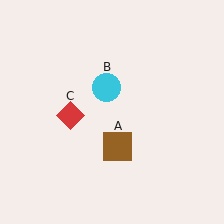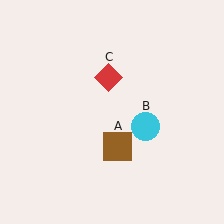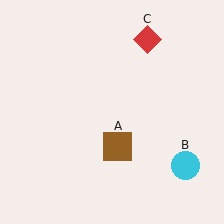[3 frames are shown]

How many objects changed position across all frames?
2 objects changed position: cyan circle (object B), red diamond (object C).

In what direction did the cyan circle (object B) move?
The cyan circle (object B) moved down and to the right.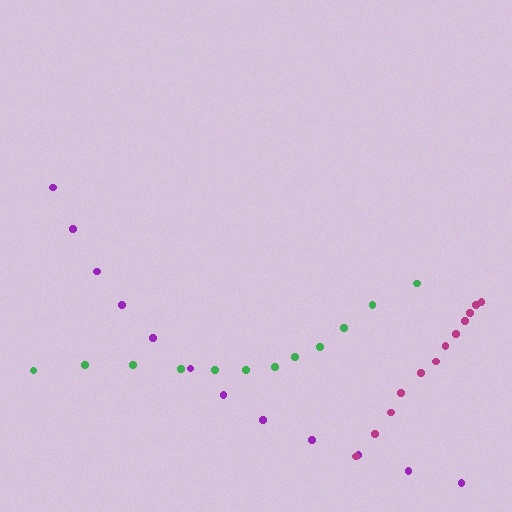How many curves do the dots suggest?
There are 3 distinct paths.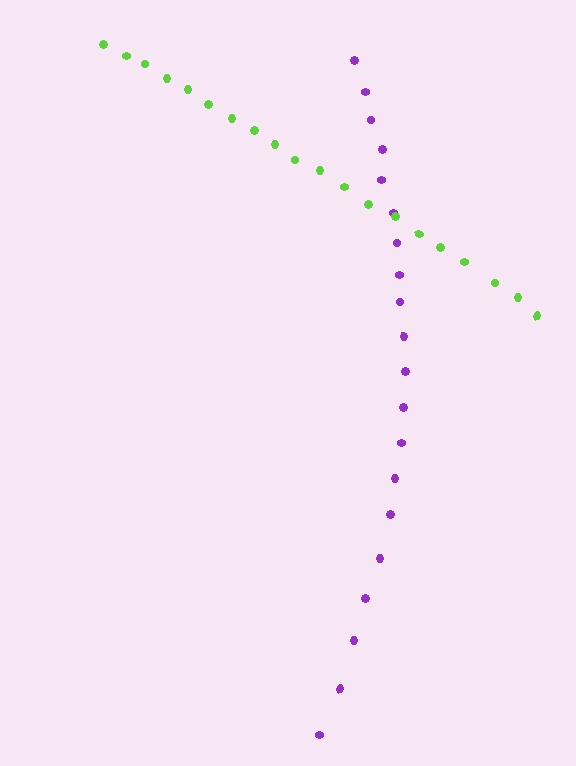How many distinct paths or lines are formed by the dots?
There are 2 distinct paths.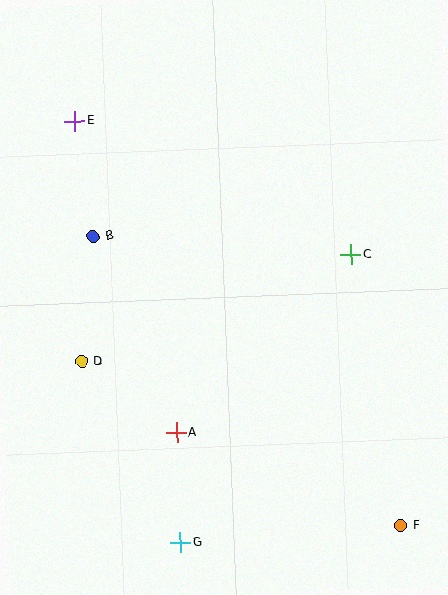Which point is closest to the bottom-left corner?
Point G is closest to the bottom-left corner.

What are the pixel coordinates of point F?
Point F is at (401, 525).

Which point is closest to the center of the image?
Point C at (351, 255) is closest to the center.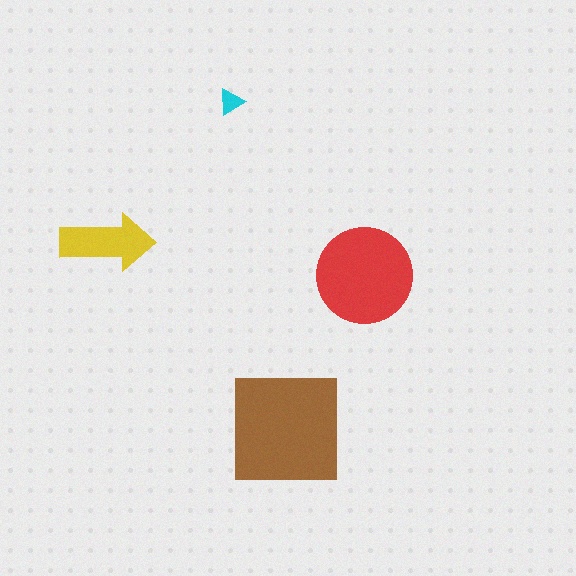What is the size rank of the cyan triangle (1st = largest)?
4th.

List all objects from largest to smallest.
The brown square, the red circle, the yellow arrow, the cyan triangle.